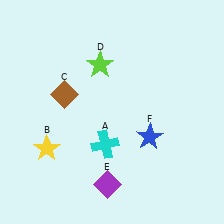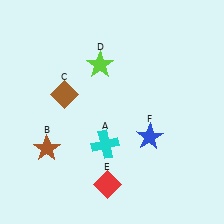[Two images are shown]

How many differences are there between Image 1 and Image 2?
There are 2 differences between the two images.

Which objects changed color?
B changed from yellow to brown. E changed from purple to red.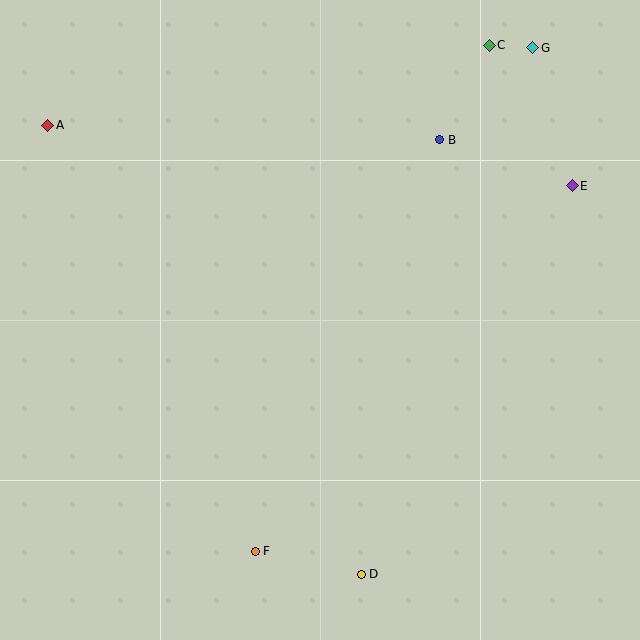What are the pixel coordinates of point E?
Point E is at (572, 186).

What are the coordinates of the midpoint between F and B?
The midpoint between F and B is at (348, 346).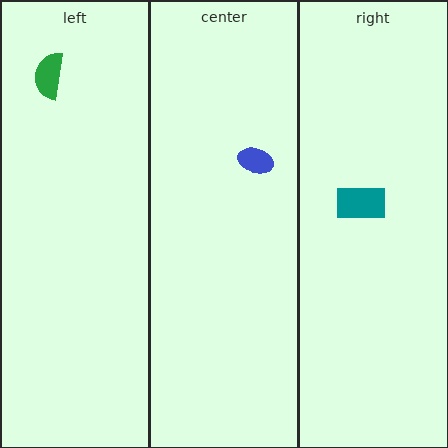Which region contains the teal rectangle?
The right region.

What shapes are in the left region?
The green semicircle.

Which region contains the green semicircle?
The left region.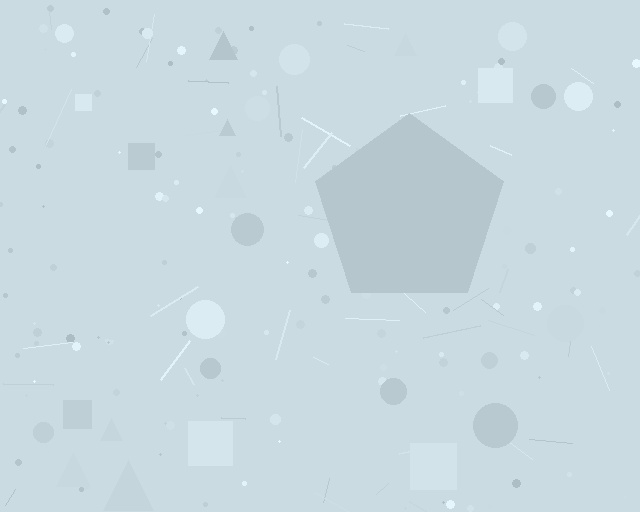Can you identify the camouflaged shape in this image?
The camouflaged shape is a pentagon.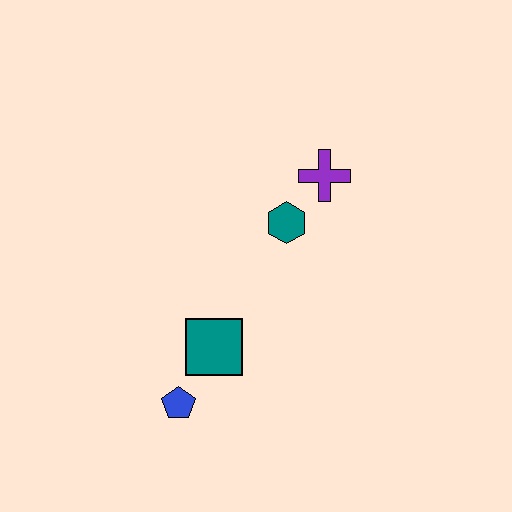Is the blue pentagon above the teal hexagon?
No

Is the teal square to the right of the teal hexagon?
No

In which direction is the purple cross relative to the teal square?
The purple cross is above the teal square.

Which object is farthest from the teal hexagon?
The blue pentagon is farthest from the teal hexagon.